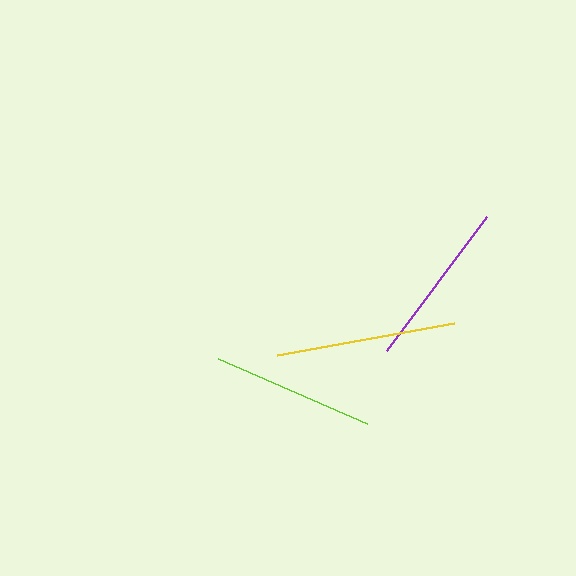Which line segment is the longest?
The yellow line is the longest at approximately 179 pixels.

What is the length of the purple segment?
The purple segment is approximately 167 pixels long.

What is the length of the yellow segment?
The yellow segment is approximately 179 pixels long.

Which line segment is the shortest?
The lime line is the shortest at approximately 163 pixels.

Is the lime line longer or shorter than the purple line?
The purple line is longer than the lime line.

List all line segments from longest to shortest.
From longest to shortest: yellow, purple, lime.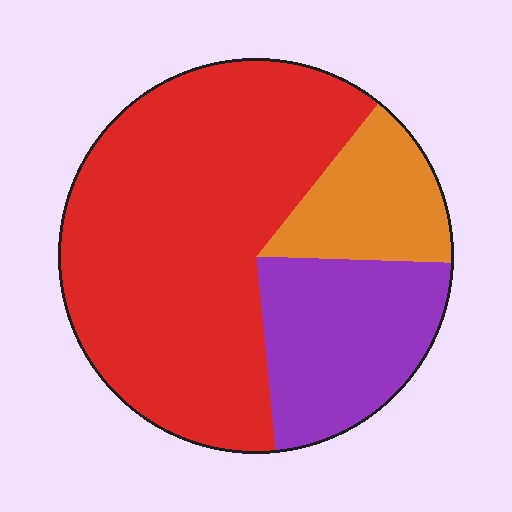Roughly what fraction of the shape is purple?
Purple takes up about one quarter (1/4) of the shape.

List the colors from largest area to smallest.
From largest to smallest: red, purple, orange.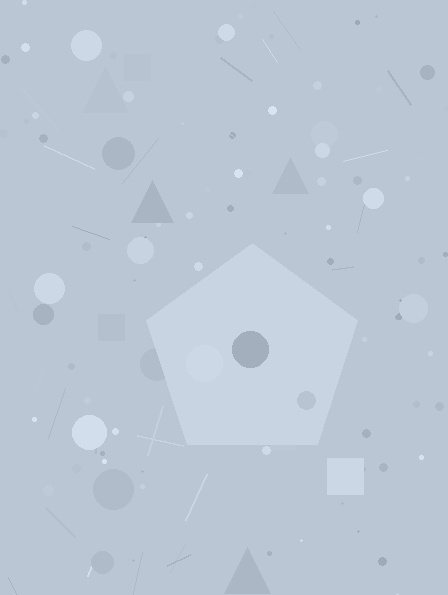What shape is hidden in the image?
A pentagon is hidden in the image.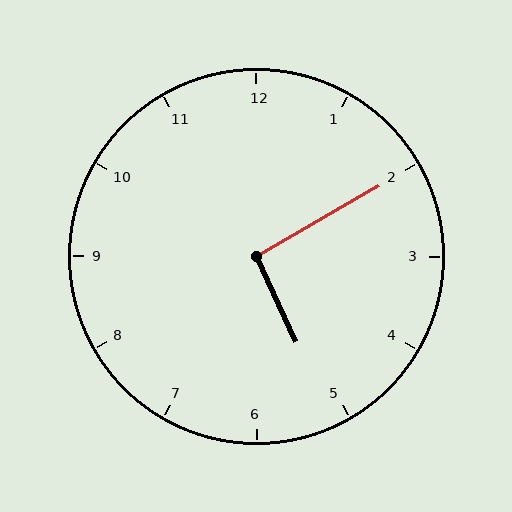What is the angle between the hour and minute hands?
Approximately 95 degrees.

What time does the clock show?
5:10.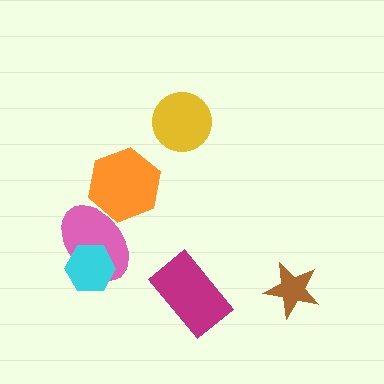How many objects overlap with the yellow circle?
0 objects overlap with the yellow circle.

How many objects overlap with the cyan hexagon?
1 object overlaps with the cyan hexagon.